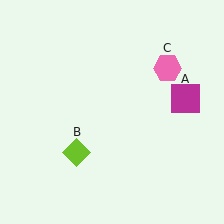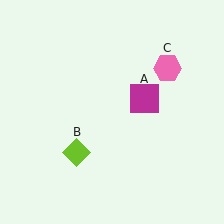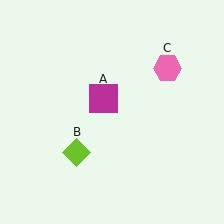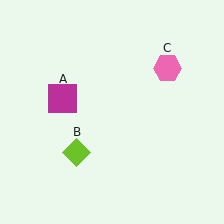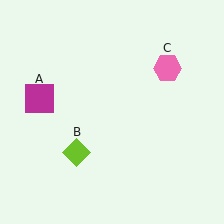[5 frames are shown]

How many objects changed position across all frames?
1 object changed position: magenta square (object A).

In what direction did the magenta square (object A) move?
The magenta square (object A) moved left.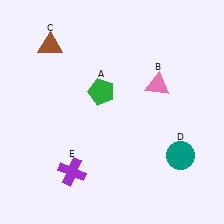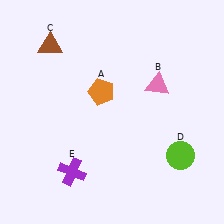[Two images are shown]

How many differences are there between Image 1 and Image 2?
There are 2 differences between the two images.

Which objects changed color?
A changed from green to orange. D changed from teal to lime.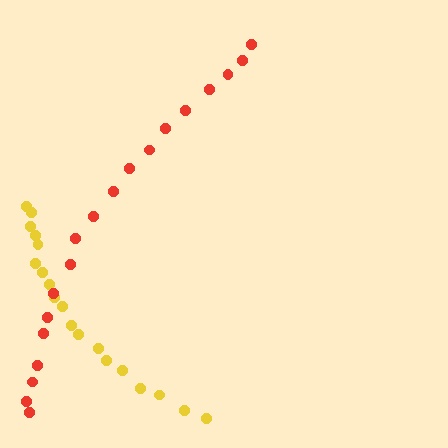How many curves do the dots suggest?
There are 2 distinct paths.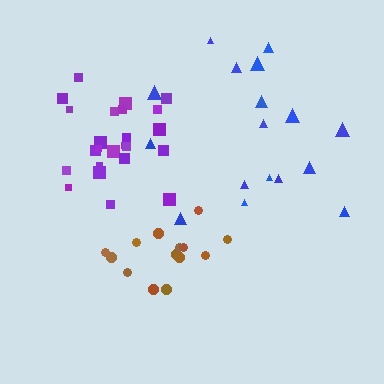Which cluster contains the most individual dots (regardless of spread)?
Purple (24).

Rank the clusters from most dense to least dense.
purple, brown, blue.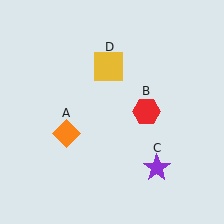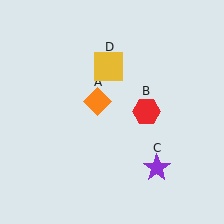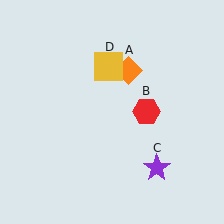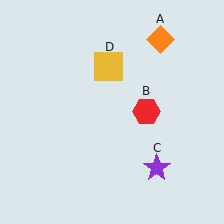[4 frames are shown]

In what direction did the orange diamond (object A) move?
The orange diamond (object A) moved up and to the right.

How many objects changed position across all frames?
1 object changed position: orange diamond (object A).